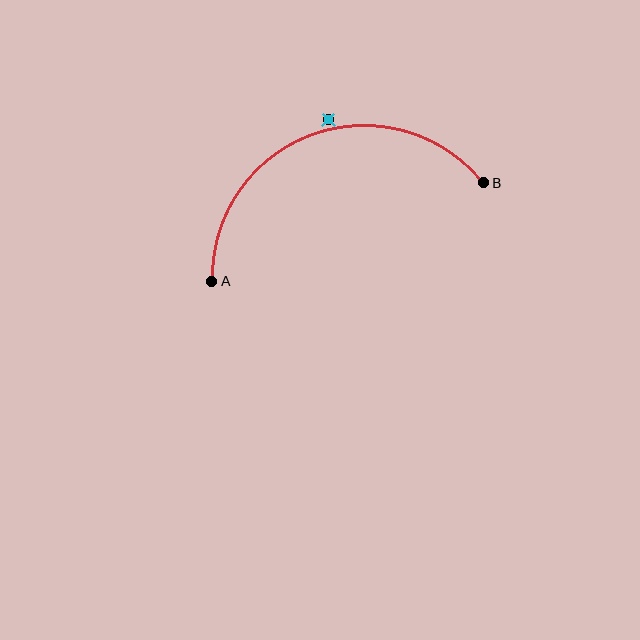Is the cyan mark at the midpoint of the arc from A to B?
No — the cyan mark does not lie on the arc at all. It sits slightly outside the curve.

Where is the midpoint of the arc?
The arc midpoint is the point on the curve farthest from the straight line joining A and B. It sits above that line.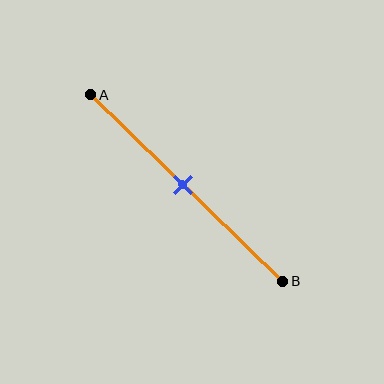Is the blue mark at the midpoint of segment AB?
Yes, the mark is approximately at the midpoint.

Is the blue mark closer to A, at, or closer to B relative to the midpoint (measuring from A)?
The blue mark is approximately at the midpoint of segment AB.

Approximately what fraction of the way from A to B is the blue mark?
The blue mark is approximately 50% of the way from A to B.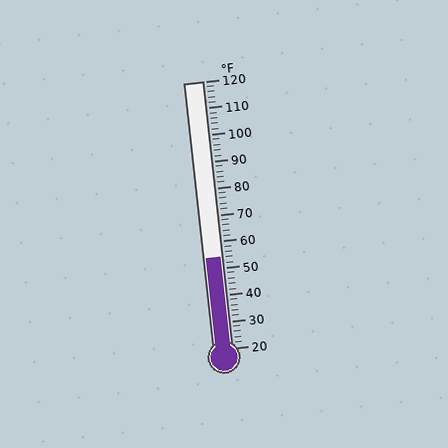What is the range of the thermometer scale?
The thermometer scale ranges from 20°F to 120°F.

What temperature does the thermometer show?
The thermometer shows approximately 54°F.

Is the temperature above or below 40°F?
The temperature is above 40°F.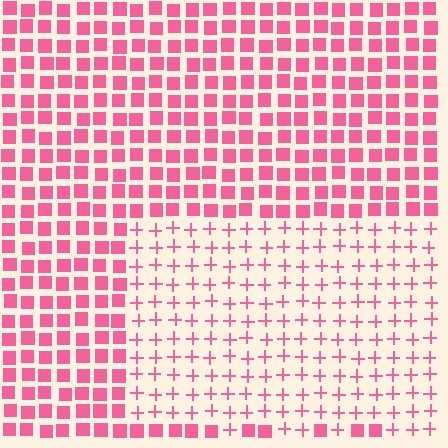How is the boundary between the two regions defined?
The boundary is defined by a change in element shape: plus signs inside vs. squares outside. All elements share the same color and spacing.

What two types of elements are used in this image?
The image uses plus signs inside the rectangle region and squares outside it.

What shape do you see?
I see a rectangle.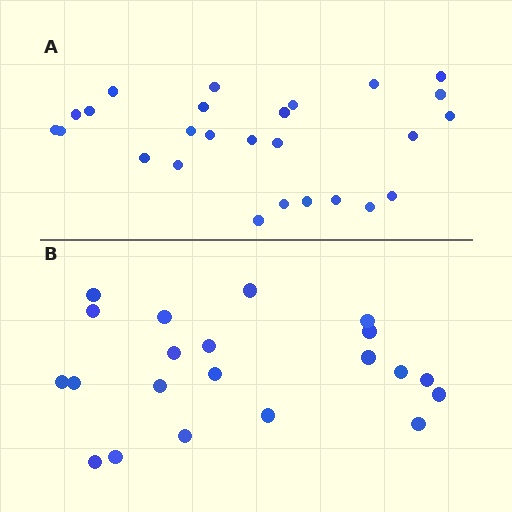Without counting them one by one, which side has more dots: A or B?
Region A (the top region) has more dots.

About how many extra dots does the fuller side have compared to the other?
Region A has about 5 more dots than region B.